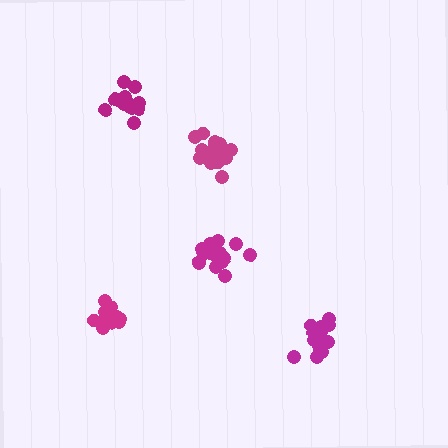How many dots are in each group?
Group 1: 19 dots, Group 2: 19 dots, Group 3: 14 dots, Group 4: 14 dots, Group 5: 17 dots (83 total).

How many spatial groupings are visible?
There are 5 spatial groupings.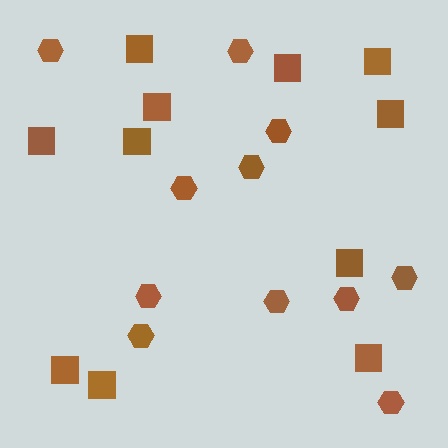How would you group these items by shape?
There are 2 groups: one group of squares (11) and one group of hexagons (11).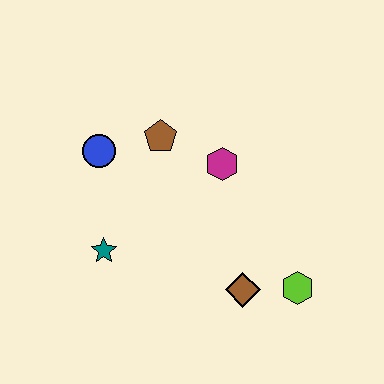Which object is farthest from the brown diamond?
The blue circle is farthest from the brown diamond.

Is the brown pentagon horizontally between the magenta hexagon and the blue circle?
Yes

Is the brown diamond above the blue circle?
No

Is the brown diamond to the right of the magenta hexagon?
Yes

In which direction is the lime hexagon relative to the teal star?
The lime hexagon is to the right of the teal star.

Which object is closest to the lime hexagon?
The brown diamond is closest to the lime hexagon.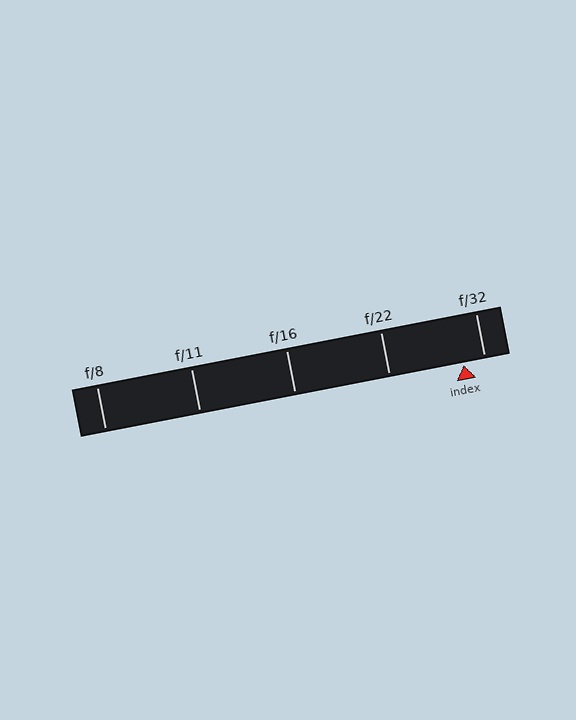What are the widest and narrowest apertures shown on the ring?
The widest aperture shown is f/8 and the narrowest is f/32.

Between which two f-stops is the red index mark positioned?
The index mark is between f/22 and f/32.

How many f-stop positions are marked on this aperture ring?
There are 5 f-stop positions marked.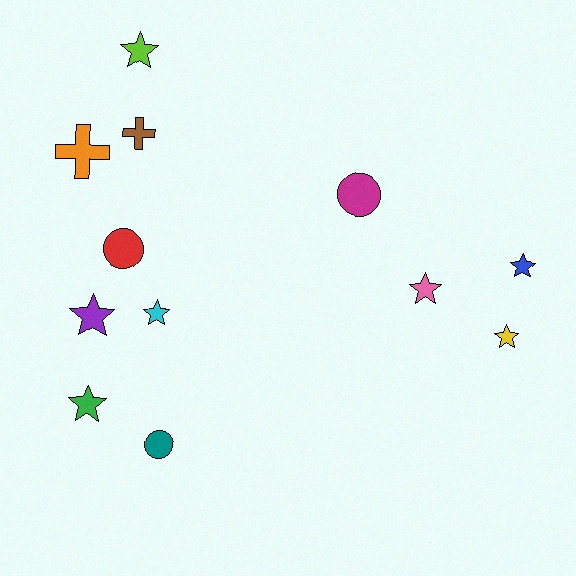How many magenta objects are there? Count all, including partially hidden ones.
There is 1 magenta object.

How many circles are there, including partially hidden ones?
There are 3 circles.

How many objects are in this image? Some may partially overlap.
There are 12 objects.